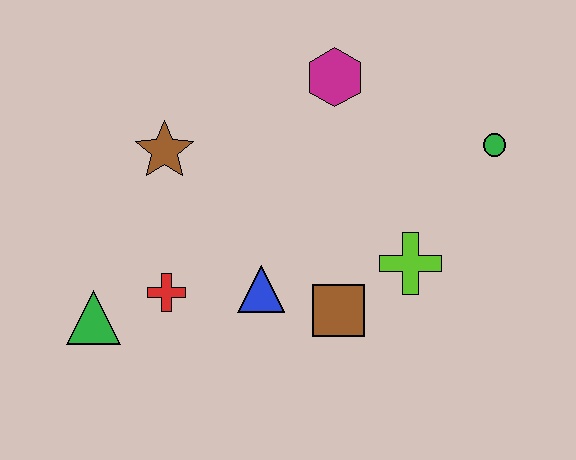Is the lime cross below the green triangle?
No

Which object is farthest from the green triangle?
The green circle is farthest from the green triangle.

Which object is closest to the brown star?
The red cross is closest to the brown star.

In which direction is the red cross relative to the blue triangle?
The red cross is to the left of the blue triangle.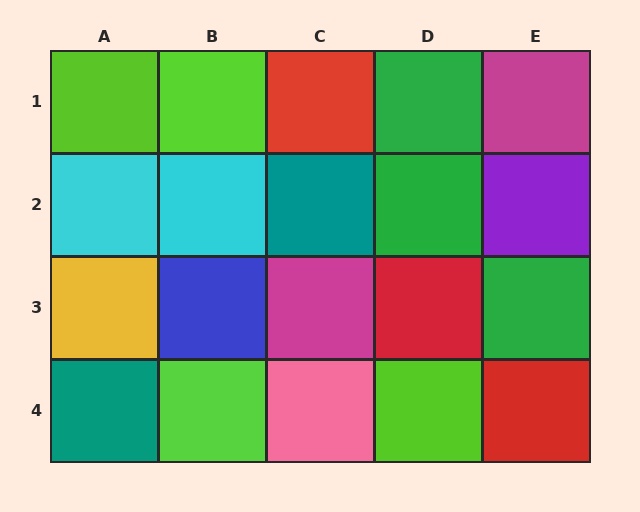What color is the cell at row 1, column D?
Green.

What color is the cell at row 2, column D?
Green.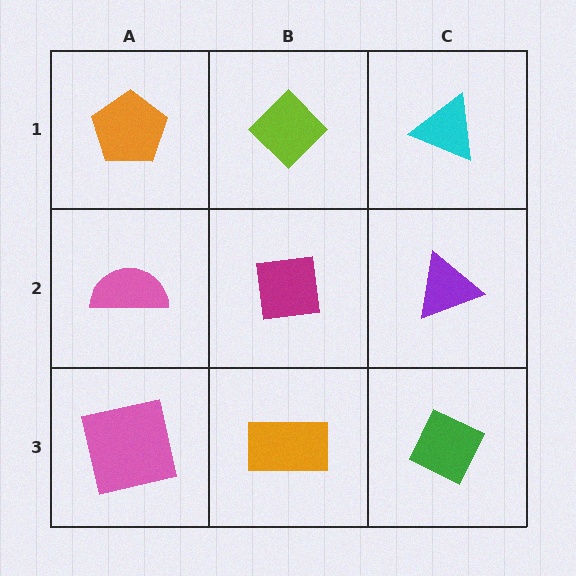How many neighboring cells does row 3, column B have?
3.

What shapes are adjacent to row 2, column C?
A cyan triangle (row 1, column C), a green diamond (row 3, column C), a magenta square (row 2, column B).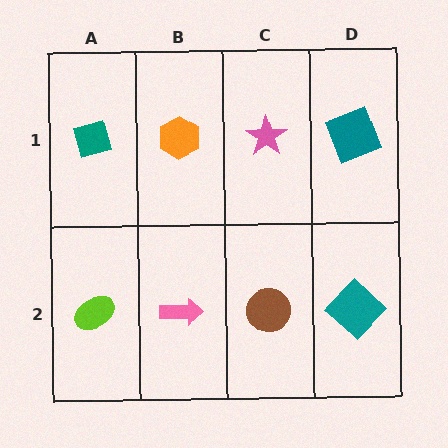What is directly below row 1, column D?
A teal diamond.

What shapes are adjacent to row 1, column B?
A pink arrow (row 2, column B), a teal diamond (row 1, column A), a pink star (row 1, column C).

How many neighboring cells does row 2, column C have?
3.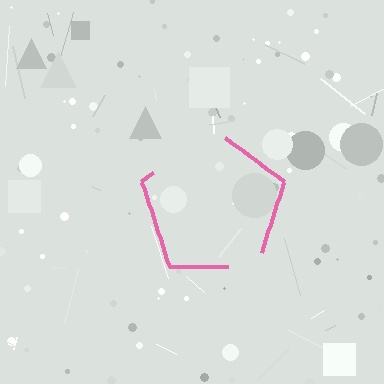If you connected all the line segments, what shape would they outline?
They would outline a pentagon.